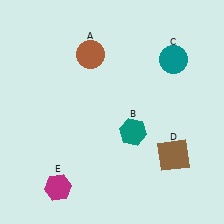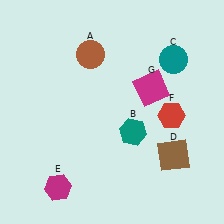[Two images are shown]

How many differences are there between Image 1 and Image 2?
There are 2 differences between the two images.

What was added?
A red hexagon (F), a magenta square (G) were added in Image 2.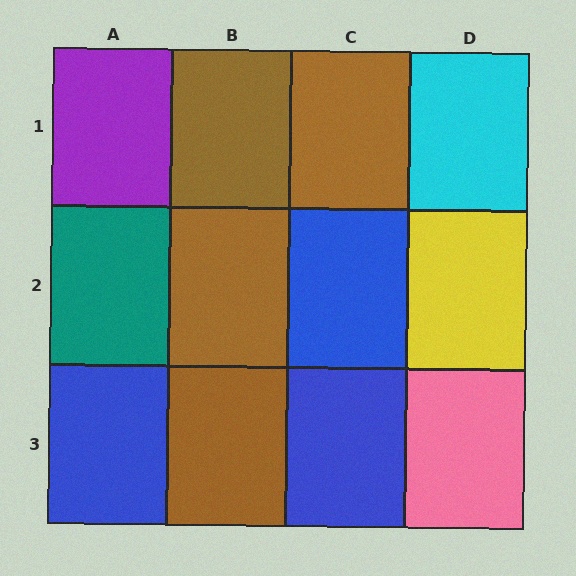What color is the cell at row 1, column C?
Brown.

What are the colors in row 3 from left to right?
Blue, brown, blue, pink.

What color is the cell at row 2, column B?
Brown.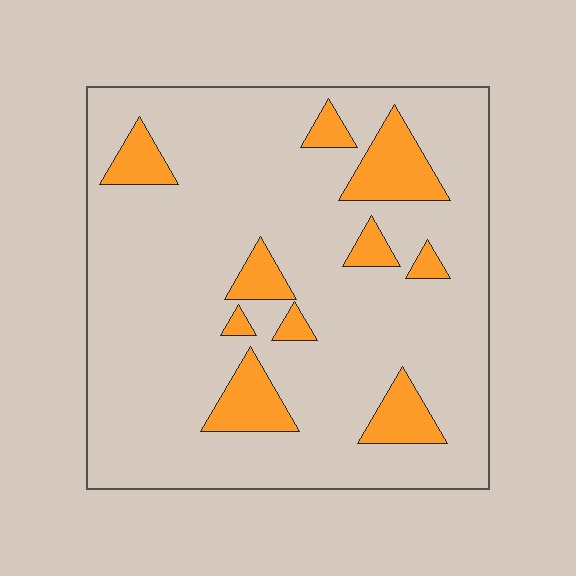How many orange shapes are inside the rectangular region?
10.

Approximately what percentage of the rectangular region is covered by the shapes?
Approximately 15%.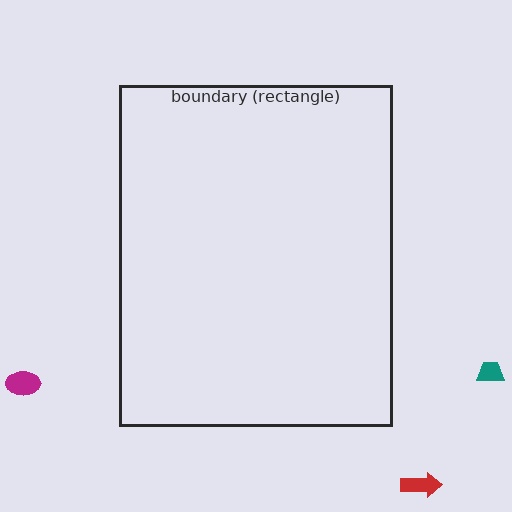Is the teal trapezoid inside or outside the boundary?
Outside.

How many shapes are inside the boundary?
0 inside, 3 outside.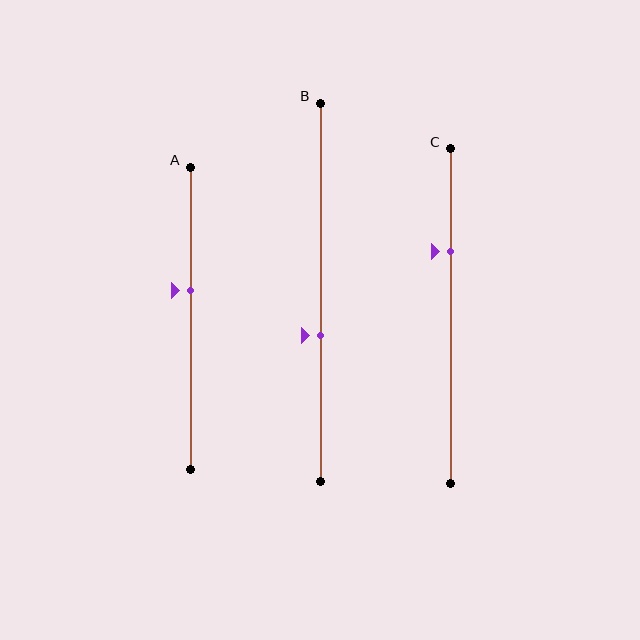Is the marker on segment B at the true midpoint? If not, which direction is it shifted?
No, the marker on segment B is shifted downward by about 11% of the segment length.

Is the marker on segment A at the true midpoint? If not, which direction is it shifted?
No, the marker on segment A is shifted upward by about 9% of the segment length.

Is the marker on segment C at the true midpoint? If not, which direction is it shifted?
No, the marker on segment C is shifted upward by about 19% of the segment length.